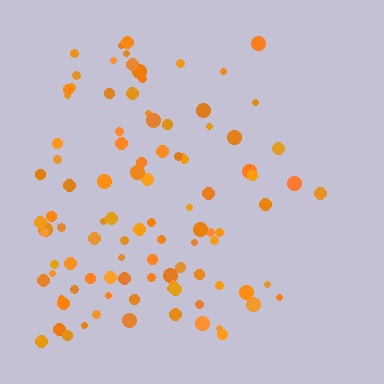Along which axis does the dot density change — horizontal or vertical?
Horizontal.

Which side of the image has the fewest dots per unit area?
The right.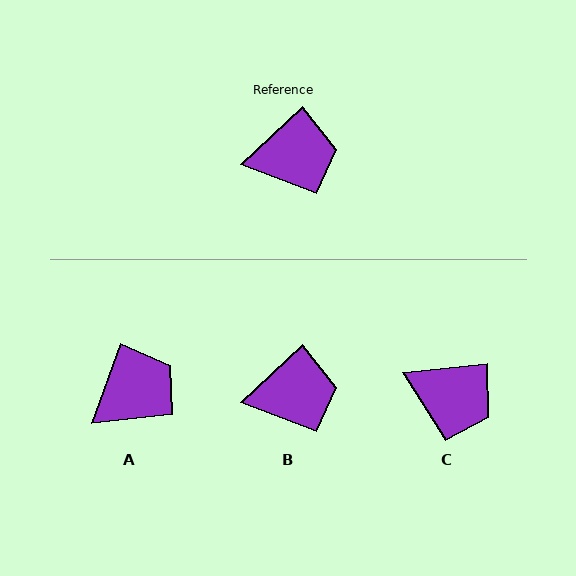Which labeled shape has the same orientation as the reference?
B.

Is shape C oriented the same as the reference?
No, it is off by about 37 degrees.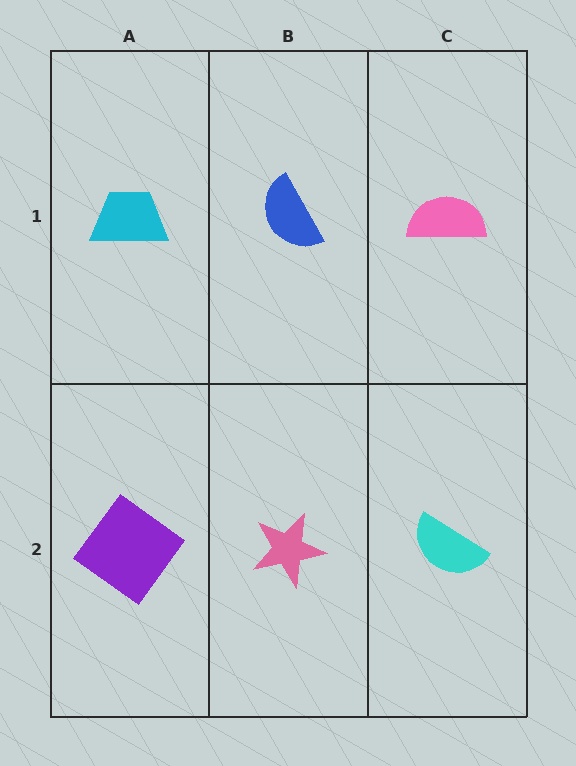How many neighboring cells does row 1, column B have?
3.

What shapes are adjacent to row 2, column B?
A blue semicircle (row 1, column B), a purple diamond (row 2, column A), a cyan semicircle (row 2, column C).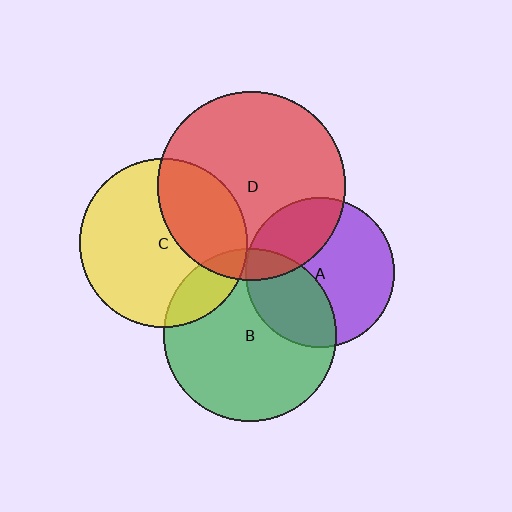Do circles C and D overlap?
Yes.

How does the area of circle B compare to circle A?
Approximately 1.3 times.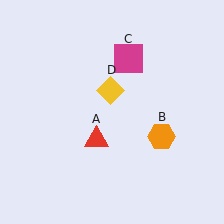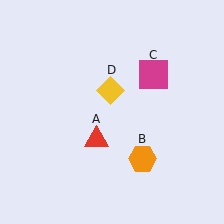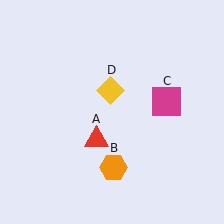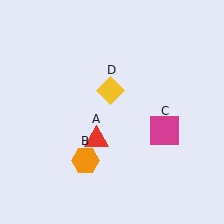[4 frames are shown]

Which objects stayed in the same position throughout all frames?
Red triangle (object A) and yellow diamond (object D) remained stationary.